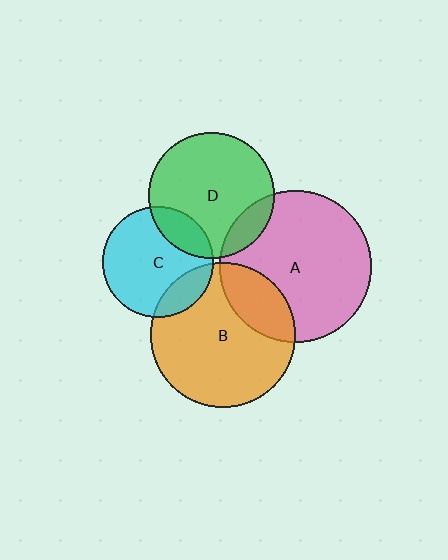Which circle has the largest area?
Circle A (pink).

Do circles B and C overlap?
Yes.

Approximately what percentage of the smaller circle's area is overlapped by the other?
Approximately 20%.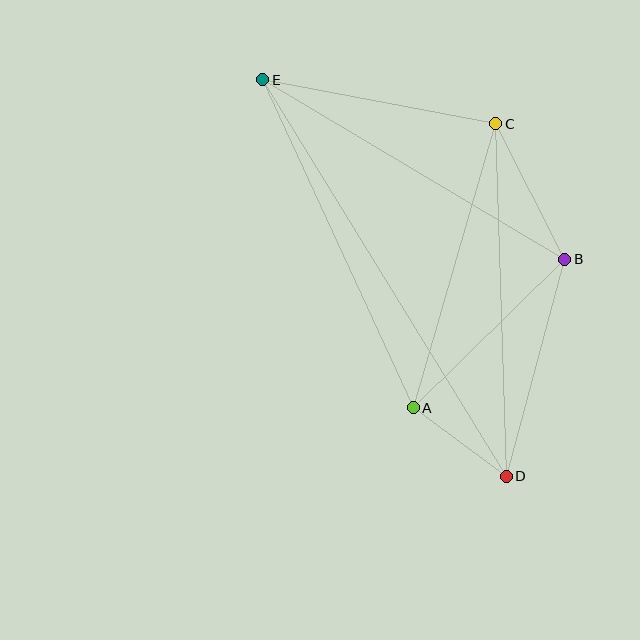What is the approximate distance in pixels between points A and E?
The distance between A and E is approximately 361 pixels.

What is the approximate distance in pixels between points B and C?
The distance between B and C is approximately 152 pixels.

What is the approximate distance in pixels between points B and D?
The distance between B and D is approximately 225 pixels.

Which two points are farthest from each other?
Points D and E are farthest from each other.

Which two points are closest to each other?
Points A and D are closest to each other.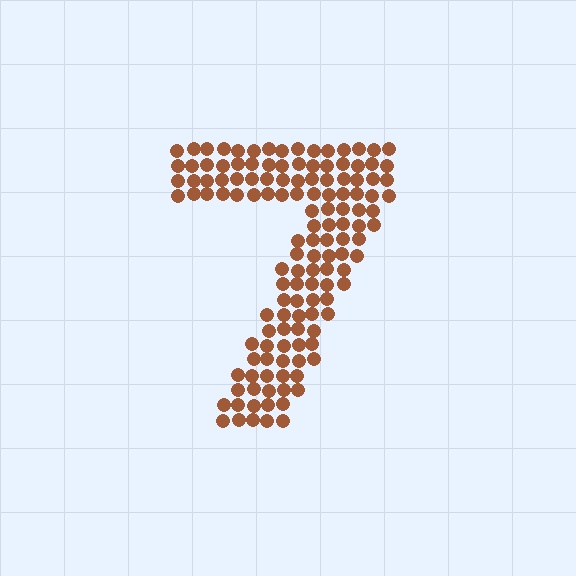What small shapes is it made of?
It is made of small circles.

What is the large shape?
The large shape is the digit 7.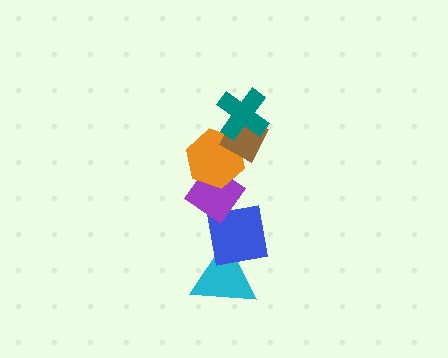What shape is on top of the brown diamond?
The teal cross is on top of the brown diamond.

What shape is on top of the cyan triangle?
The blue square is on top of the cyan triangle.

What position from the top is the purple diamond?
The purple diamond is 4th from the top.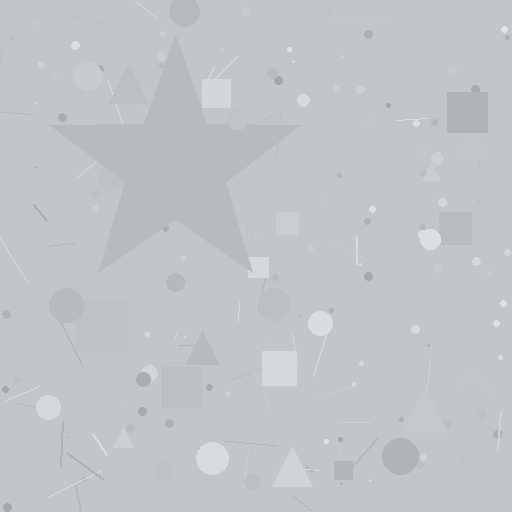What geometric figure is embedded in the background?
A star is embedded in the background.